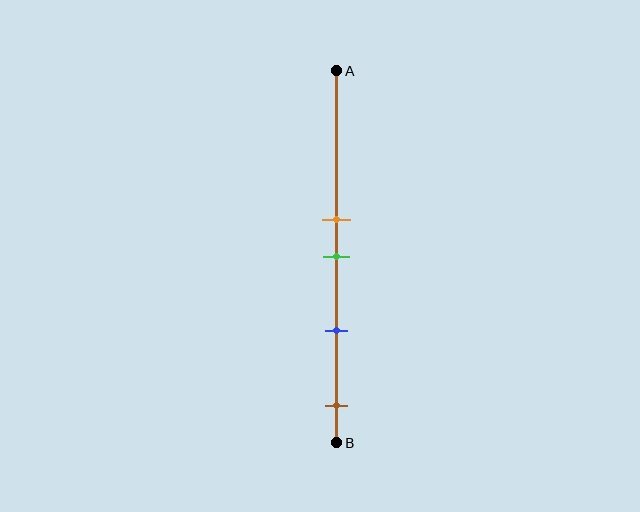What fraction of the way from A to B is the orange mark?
The orange mark is approximately 40% (0.4) of the way from A to B.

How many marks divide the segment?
There are 4 marks dividing the segment.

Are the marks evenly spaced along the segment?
No, the marks are not evenly spaced.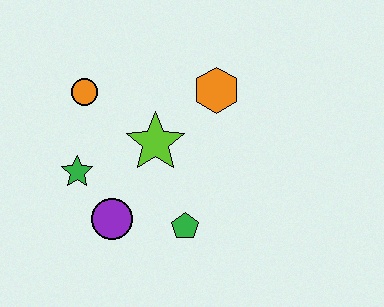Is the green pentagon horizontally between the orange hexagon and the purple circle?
Yes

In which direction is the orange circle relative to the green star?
The orange circle is above the green star.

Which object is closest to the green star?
The purple circle is closest to the green star.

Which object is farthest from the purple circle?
The orange hexagon is farthest from the purple circle.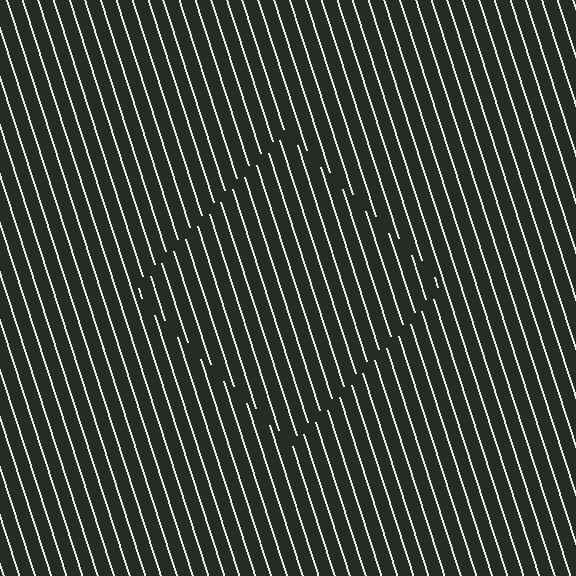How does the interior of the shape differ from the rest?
The interior of the shape contains the same grating, shifted by half a period — the contour is defined by the phase discontinuity where line-ends from the inner and outer gratings abut.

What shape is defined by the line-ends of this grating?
An illusory square. The interior of the shape contains the same grating, shifted by half a period — the contour is defined by the phase discontinuity where line-ends from the inner and outer gratings abut.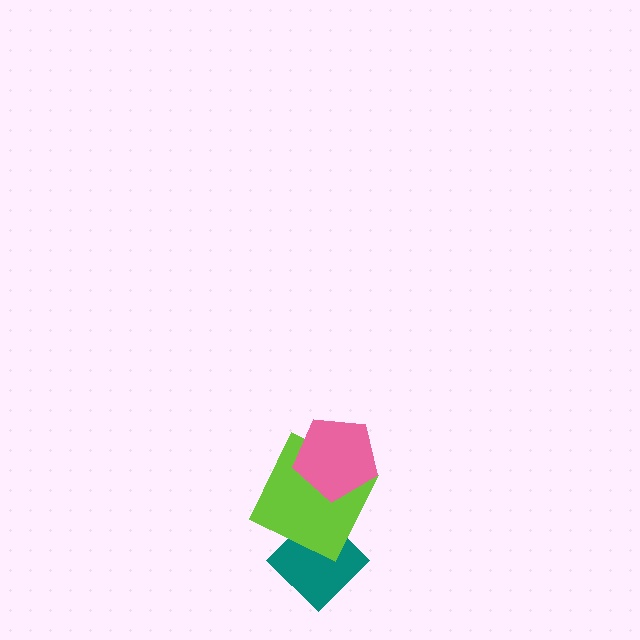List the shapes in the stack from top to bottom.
From top to bottom: the pink pentagon, the lime square, the teal diamond.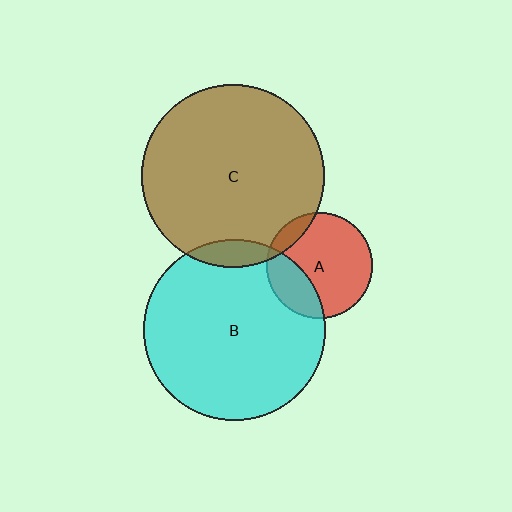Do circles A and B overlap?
Yes.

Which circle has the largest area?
Circle C (brown).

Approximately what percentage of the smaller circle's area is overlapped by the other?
Approximately 25%.